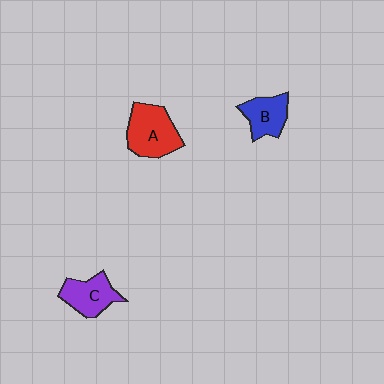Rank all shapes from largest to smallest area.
From largest to smallest: A (red), C (purple), B (blue).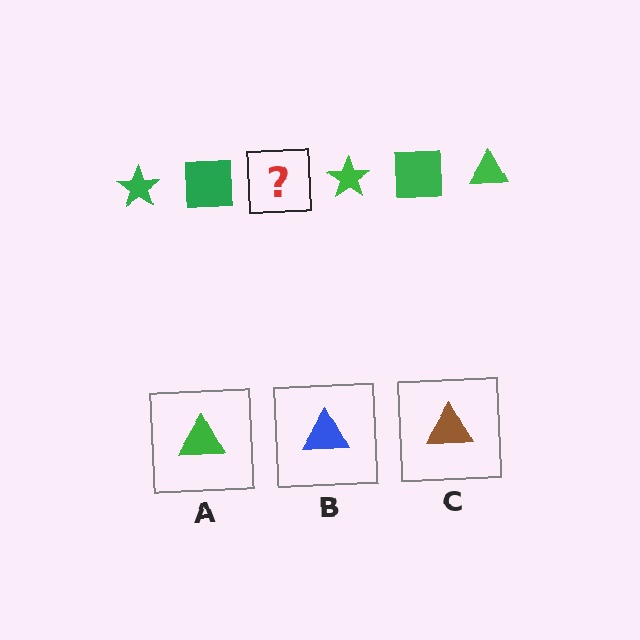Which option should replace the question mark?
Option A.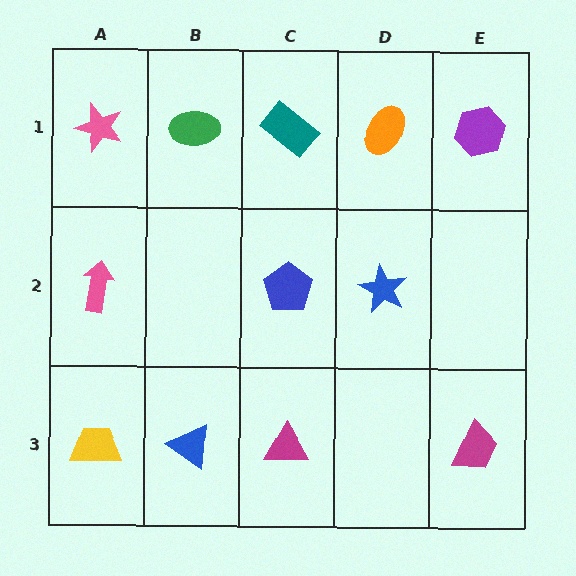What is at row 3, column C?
A magenta triangle.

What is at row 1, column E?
A purple hexagon.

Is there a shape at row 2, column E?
No, that cell is empty.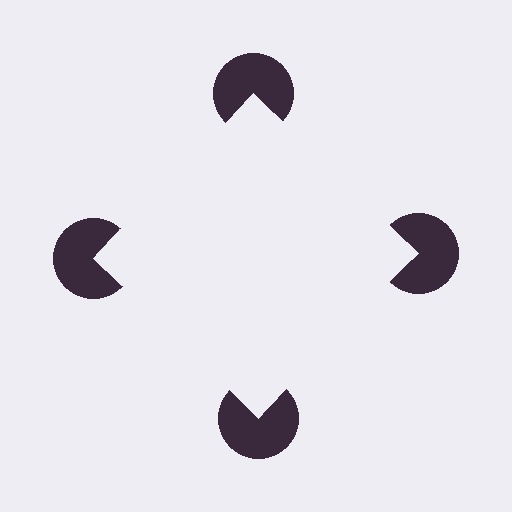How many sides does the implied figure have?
4 sides.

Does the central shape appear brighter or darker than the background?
It typically appears slightly brighter than the background, even though no actual brightness change is drawn.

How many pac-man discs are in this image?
There are 4 — one at each vertex of the illusory square.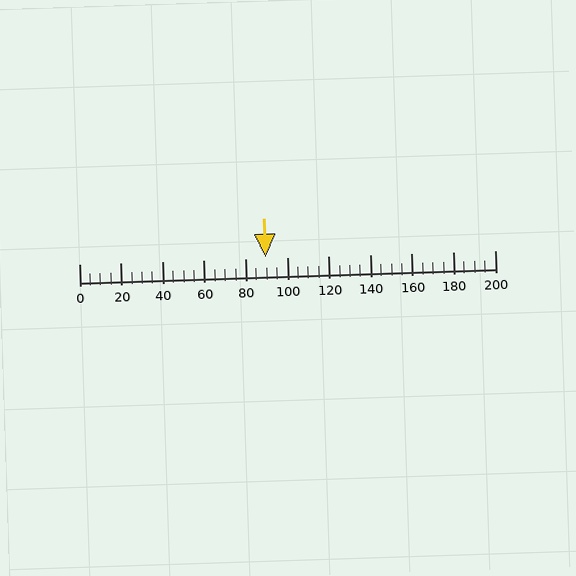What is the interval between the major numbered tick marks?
The major tick marks are spaced 20 units apart.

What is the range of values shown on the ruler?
The ruler shows values from 0 to 200.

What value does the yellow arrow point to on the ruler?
The yellow arrow points to approximately 90.